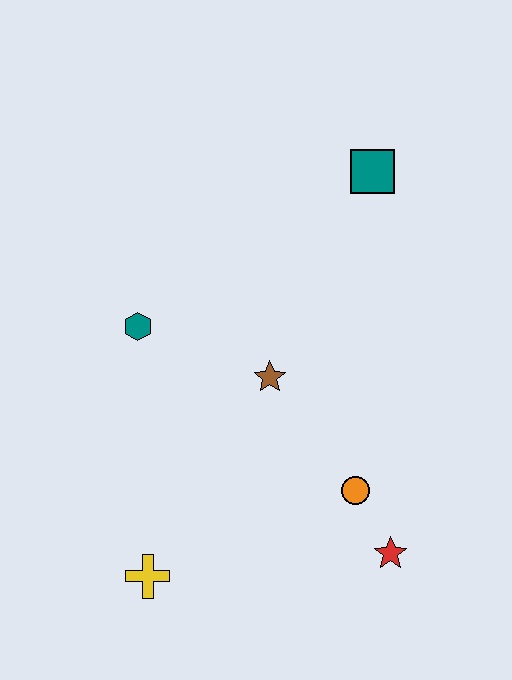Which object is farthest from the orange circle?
The teal square is farthest from the orange circle.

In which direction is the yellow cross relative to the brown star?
The yellow cross is below the brown star.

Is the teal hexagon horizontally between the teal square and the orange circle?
No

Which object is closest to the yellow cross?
The orange circle is closest to the yellow cross.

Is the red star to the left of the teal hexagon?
No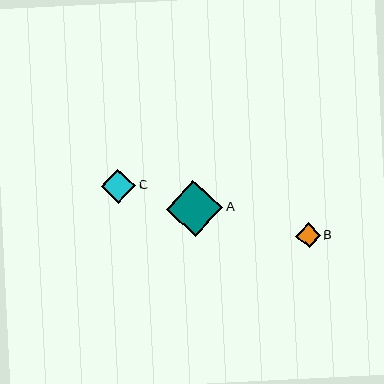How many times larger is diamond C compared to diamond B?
Diamond C is approximately 1.4 times the size of diamond B.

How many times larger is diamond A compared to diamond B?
Diamond A is approximately 2.3 times the size of diamond B.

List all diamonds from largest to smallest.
From largest to smallest: A, C, B.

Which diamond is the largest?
Diamond A is the largest with a size of approximately 56 pixels.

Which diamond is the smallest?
Diamond B is the smallest with a size of approximately 24 pixels.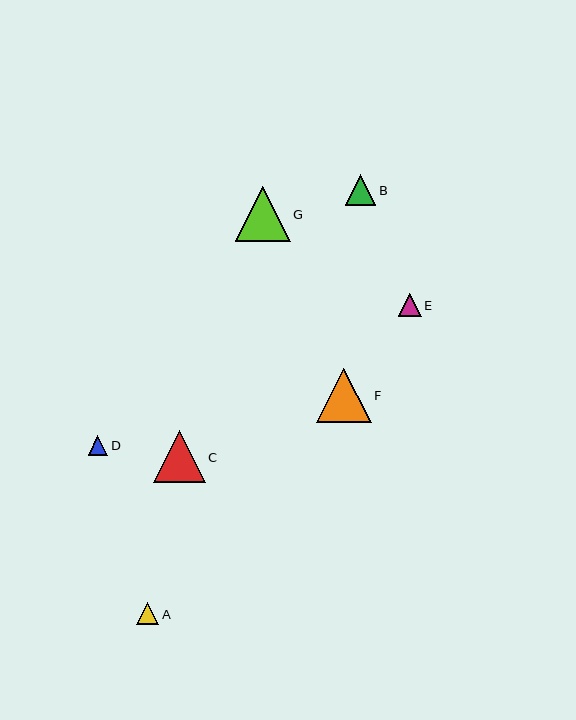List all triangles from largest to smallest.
From largest to smallest: G, F, C, B, E, A, D.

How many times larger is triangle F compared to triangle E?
Triangle F is approximately 2.4 times the size of triangle E.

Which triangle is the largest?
Triangle G is the largest with a size of approximately 55 pixels.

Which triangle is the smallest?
Triangle D is the smallest with a size of approximately 20 pixels.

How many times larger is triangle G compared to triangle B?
Triangle G is approximately 1.8 times the size of triangle B.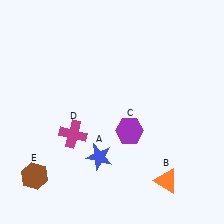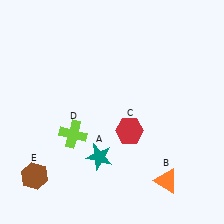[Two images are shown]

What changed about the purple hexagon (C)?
In Image 1, C is purple. In Image 2, it changed to red.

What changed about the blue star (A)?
In Image 1, A is blue. In Image 2, it changed to teal.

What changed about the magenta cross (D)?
In Image 1, D is magenta. In Image 2, it changed to lime.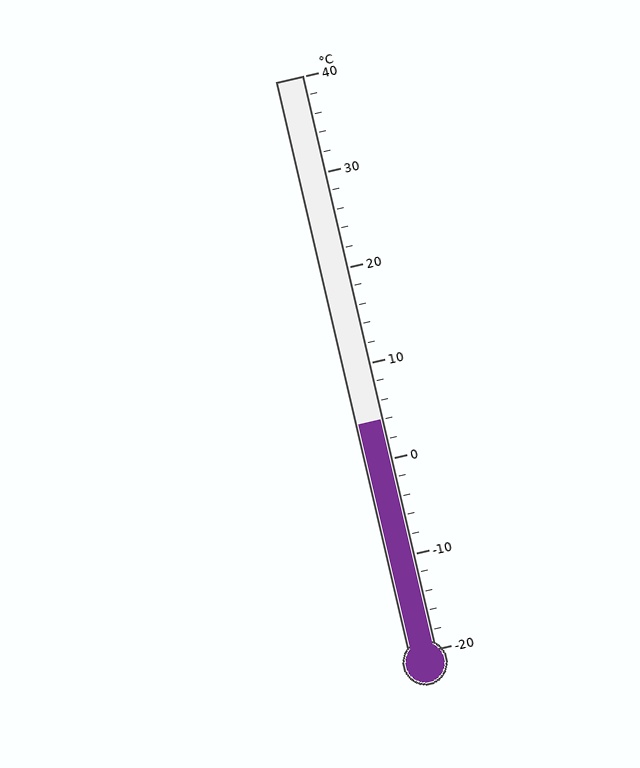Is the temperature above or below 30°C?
The temperature is below 30°C.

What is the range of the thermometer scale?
The thermometer scale ranges from -20°C to 40°C.